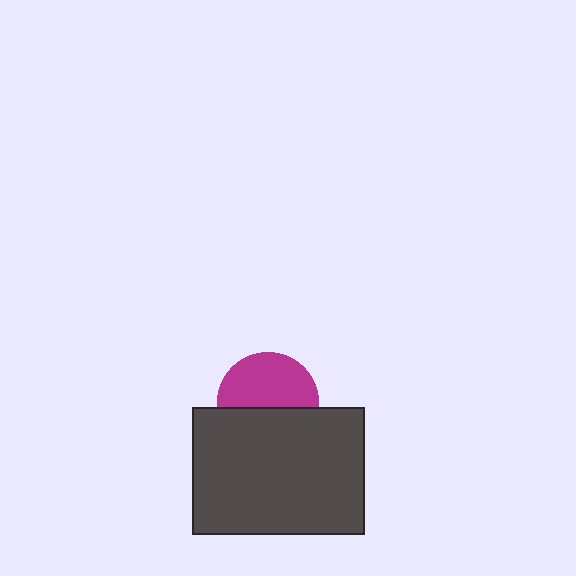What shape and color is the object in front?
The object in front is a dark gray rectangle.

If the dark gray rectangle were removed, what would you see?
You would see the complete magenta circle.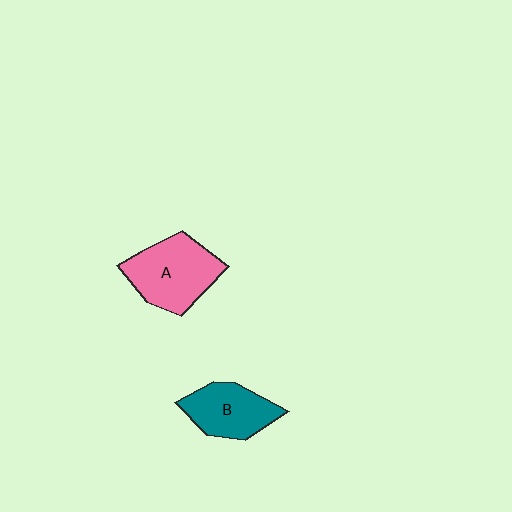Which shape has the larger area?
Shape A (pink).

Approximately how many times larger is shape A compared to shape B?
Approximately 1.3 times.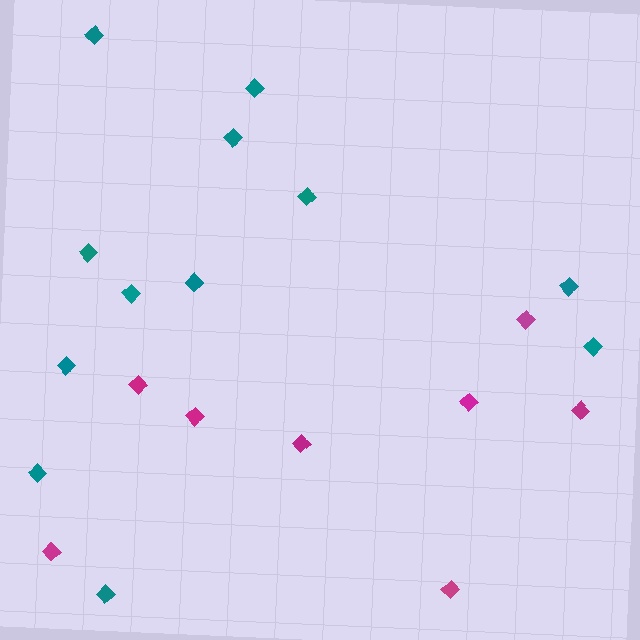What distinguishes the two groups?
There are 2 groups: one group of teal diamonds (12) and one group of magenta diamonds (8).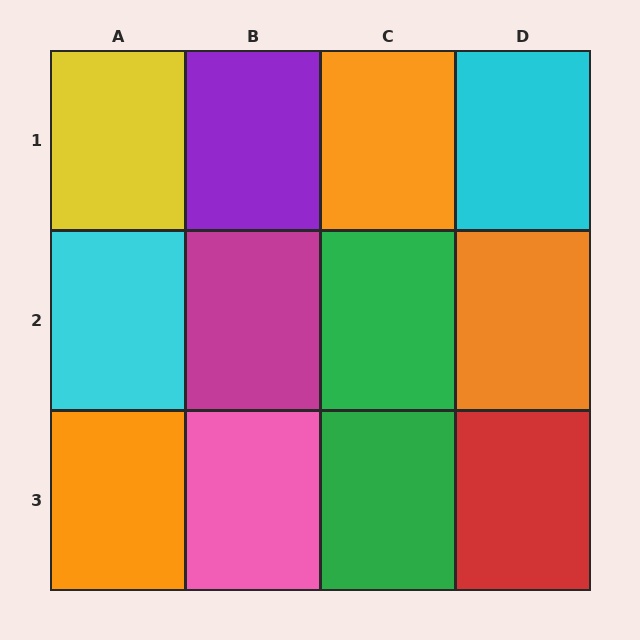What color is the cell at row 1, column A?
Yellow.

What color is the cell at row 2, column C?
Green.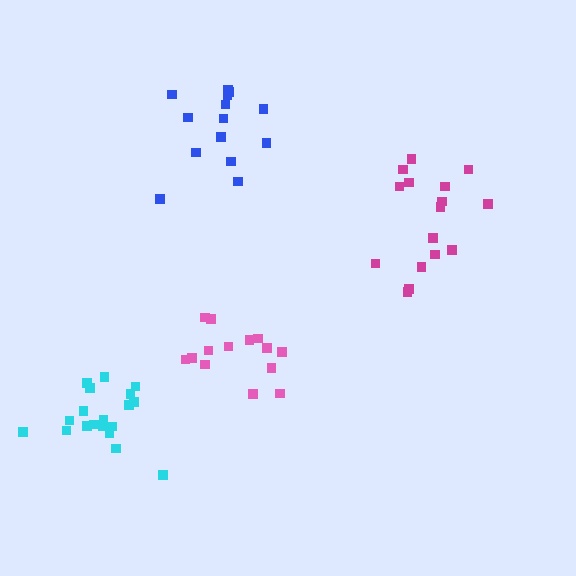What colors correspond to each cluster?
The clusters are colored: pink, magenta, cyan, blue.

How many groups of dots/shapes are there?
There are 4 groups.